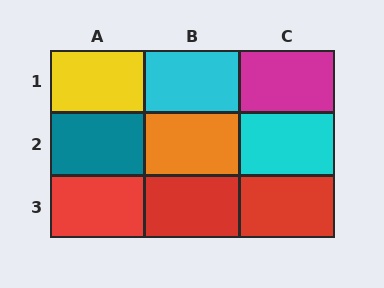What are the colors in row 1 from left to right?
Yellow, cyan, magenta.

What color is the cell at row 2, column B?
Orange.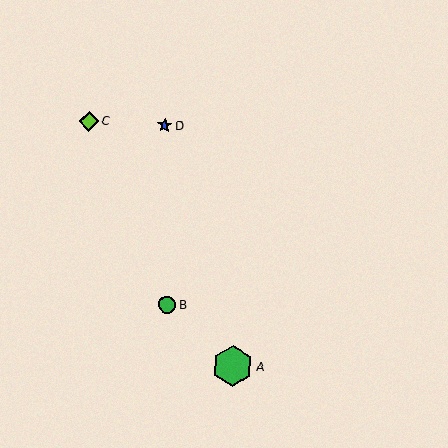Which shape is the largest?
The green hexagon (labeled A) is the largest.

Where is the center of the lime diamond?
The center of the lime diamond is at (89, 121).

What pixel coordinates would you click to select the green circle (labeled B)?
Click at (167, 305) to select the green circle B.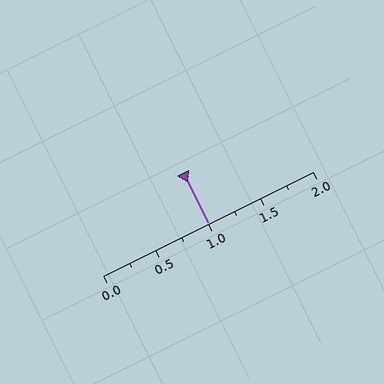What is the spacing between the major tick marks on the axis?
The major ticks are spaced 0.5 apart.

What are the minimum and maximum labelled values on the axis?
The axis runs from 0.0 to 2.0.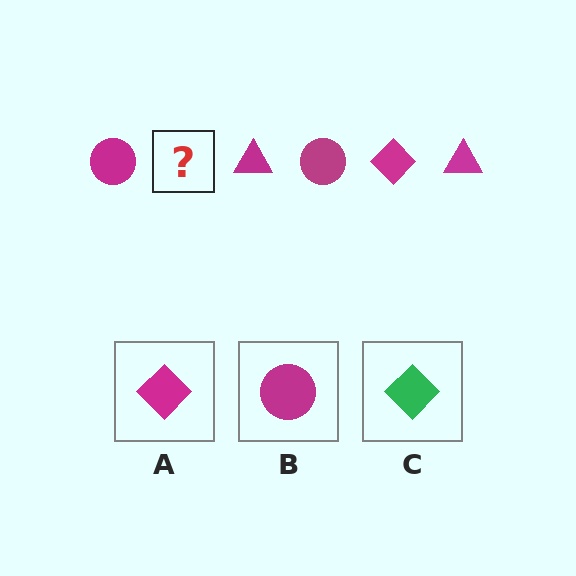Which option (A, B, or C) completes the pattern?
A.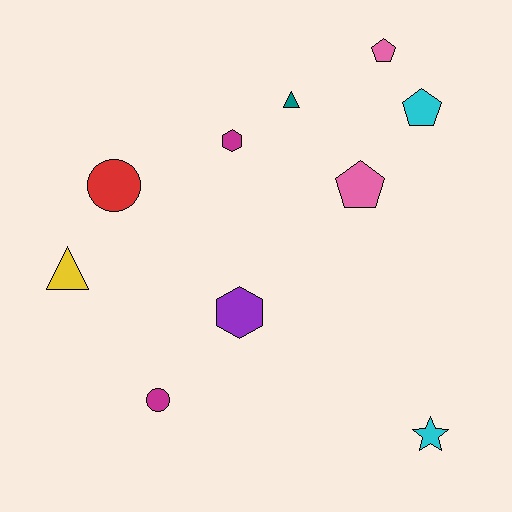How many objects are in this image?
There are 10 objects.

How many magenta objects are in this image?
There are 2 magenta objects.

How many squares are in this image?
There are no squares.